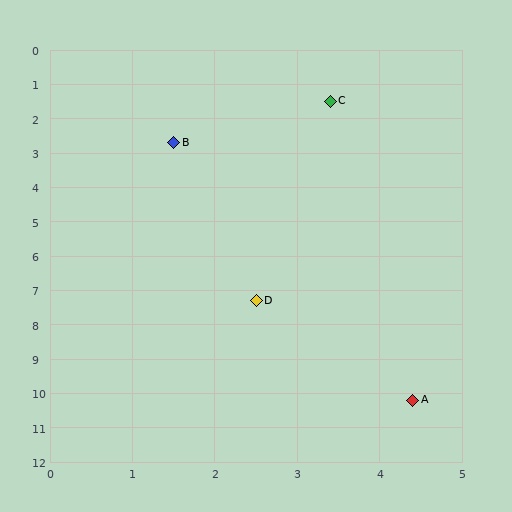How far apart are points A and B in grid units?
Points A and B are about 8.0 grid units apart.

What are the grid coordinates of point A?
Point A is at approximately (4.4, 10.2).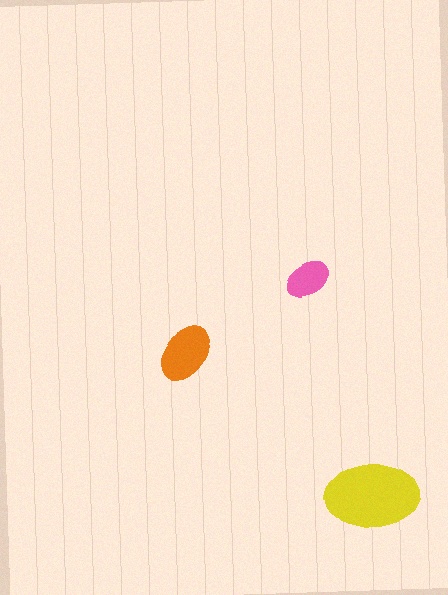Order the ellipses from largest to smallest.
the yellow one, the orange one, the pink one.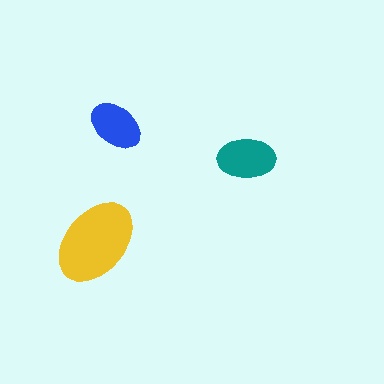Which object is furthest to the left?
The yellow ellipse is leftmost.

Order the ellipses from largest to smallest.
the yellow one, the teal one, the blue one.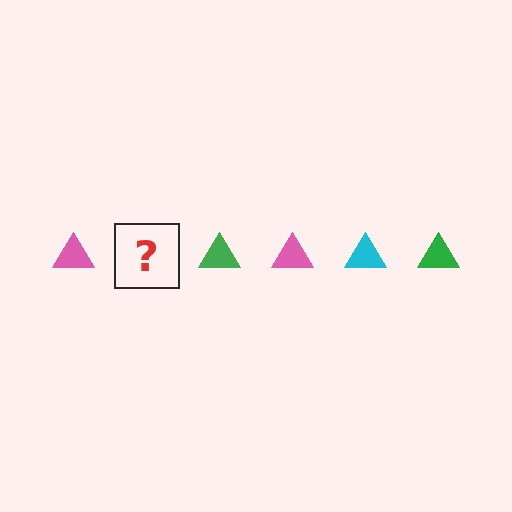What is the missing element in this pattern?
The missing element is a cyan triangle.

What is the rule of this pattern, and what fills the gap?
The rule is that the pattern cycles through pink, cyan, green triangles. The gap should be filled with a cyan triangle.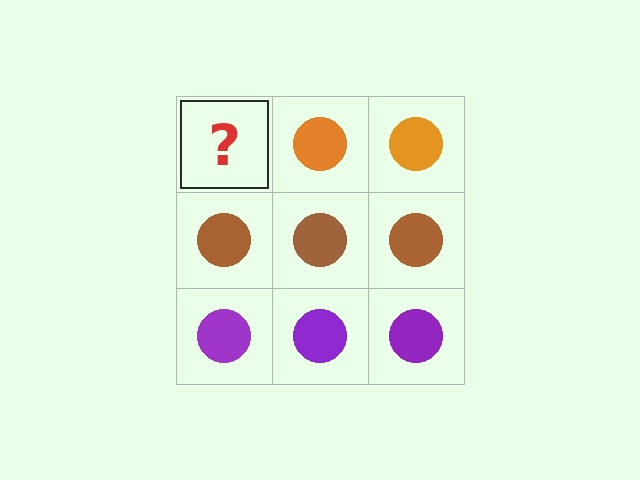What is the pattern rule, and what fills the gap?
The rule is that each row has a consistent color. The gap should be filled with an orange circle.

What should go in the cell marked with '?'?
The missing cell should contain an orange circle.